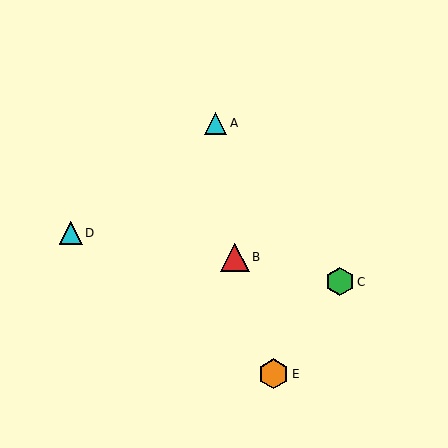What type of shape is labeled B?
Shape B is a red triangle.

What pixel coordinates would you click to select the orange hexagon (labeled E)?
Click at (274, 374) to select the orange hexagon E.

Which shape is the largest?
The orange hexagon (labeled E) is the largest.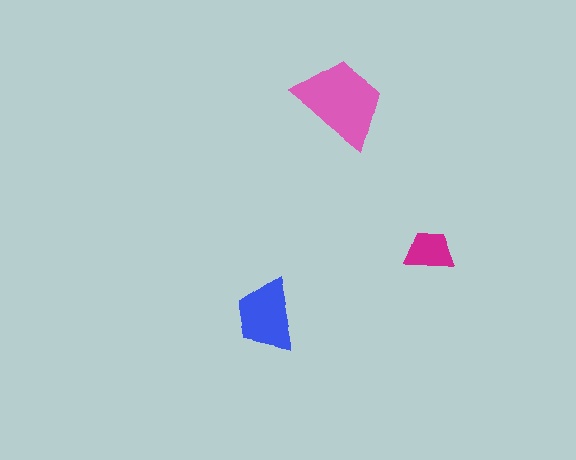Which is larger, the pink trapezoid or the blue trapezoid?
The pink one.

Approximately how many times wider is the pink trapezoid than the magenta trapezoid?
About 2 times wider.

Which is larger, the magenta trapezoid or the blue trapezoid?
The blue one.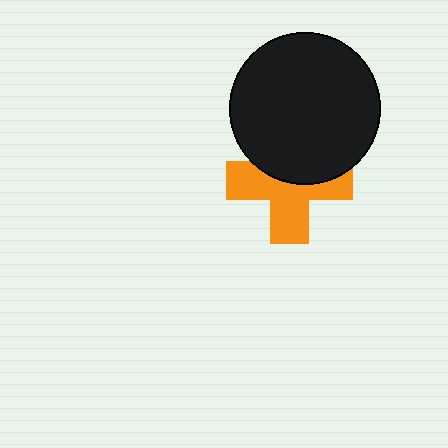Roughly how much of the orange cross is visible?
About half of it is visible (roughly 58%).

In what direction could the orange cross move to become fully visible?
The orange cross could move down. That would shift it out from behind the black circle entirely.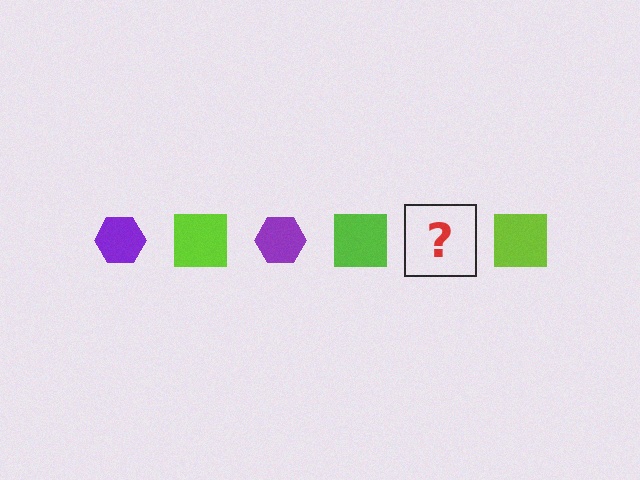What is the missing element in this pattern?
The missing element is a purple hexagon.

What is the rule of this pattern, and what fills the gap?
The rule is that the pattern alternates between purple hexagon and lime square. The gap should be filled with a purple hexagon.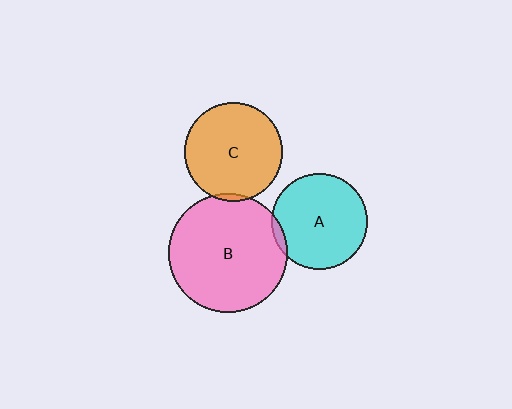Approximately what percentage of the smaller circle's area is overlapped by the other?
Approximately 5%.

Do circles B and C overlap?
Yes.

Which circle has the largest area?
Circle B (pink).